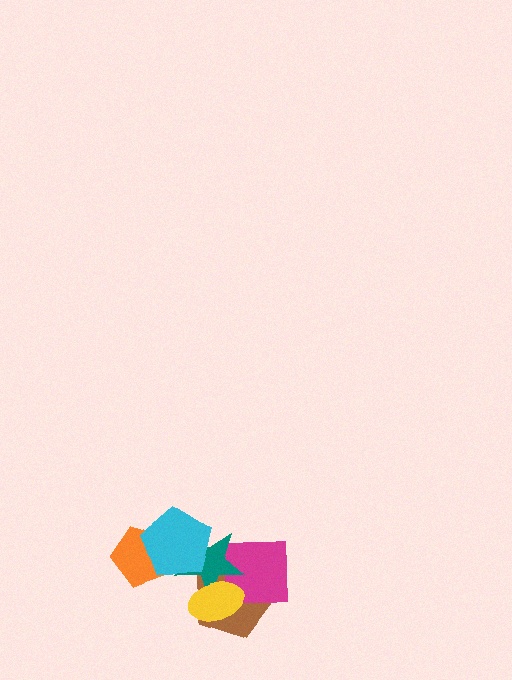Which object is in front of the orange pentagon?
The cyan pentagon is in front of the orange pentagon.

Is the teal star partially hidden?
Yes, it is partially covered by another shape.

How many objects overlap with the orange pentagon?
1 object overlaps with the orange pentagon.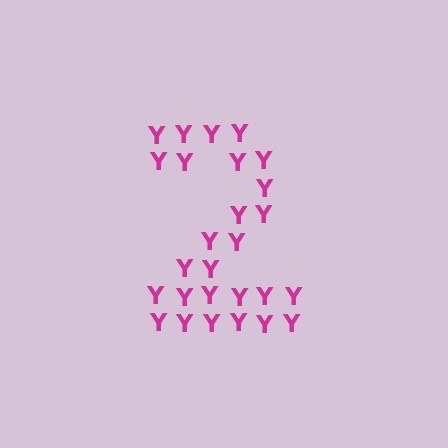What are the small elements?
The small elements are letter Y's.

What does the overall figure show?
The overall figure shows the digit 2.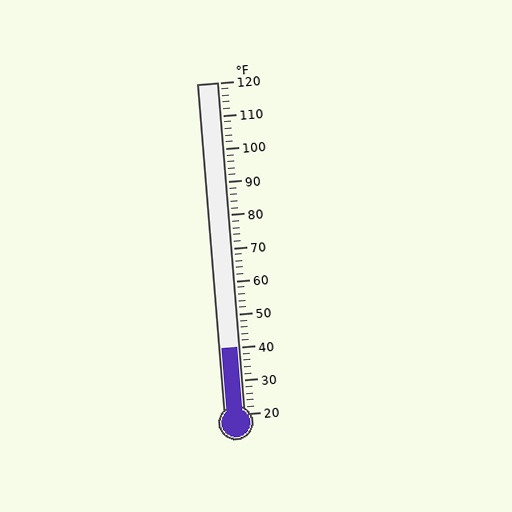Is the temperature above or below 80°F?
The temperature is below 80°F.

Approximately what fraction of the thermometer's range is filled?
The thermometer is filled to approximately 20% of its range.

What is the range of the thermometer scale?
The thermometer scale ranges from 20°F to 120°F.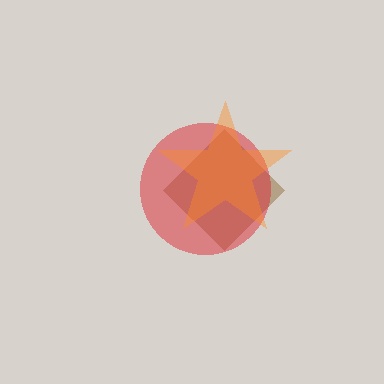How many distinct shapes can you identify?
There are 3 distinct shapes: a brown diamond, a red circle, an orange star.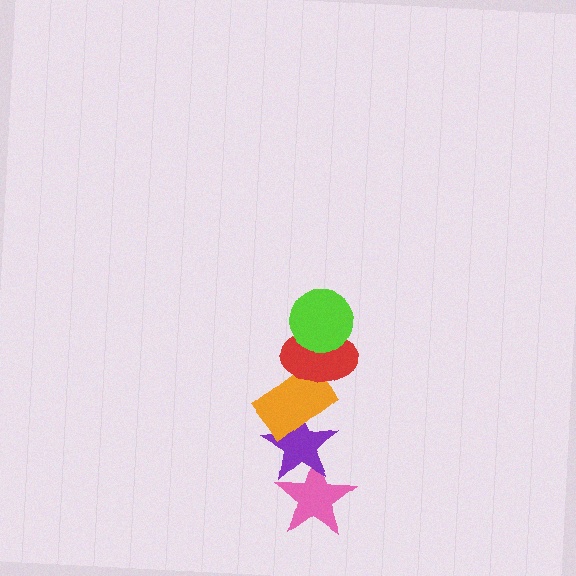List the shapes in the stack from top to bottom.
From top to bottom: the lime circle, the red ellipse, the orange rectangle, the purple star, the pink star.